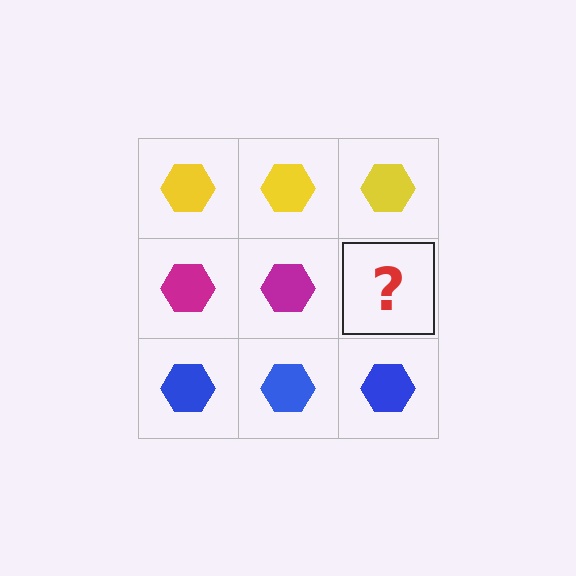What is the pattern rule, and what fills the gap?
The rule is that each row has a consistent color. The gap should be filled with a magenta hexagon.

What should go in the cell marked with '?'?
The missing cell should contain a magenta hexagon.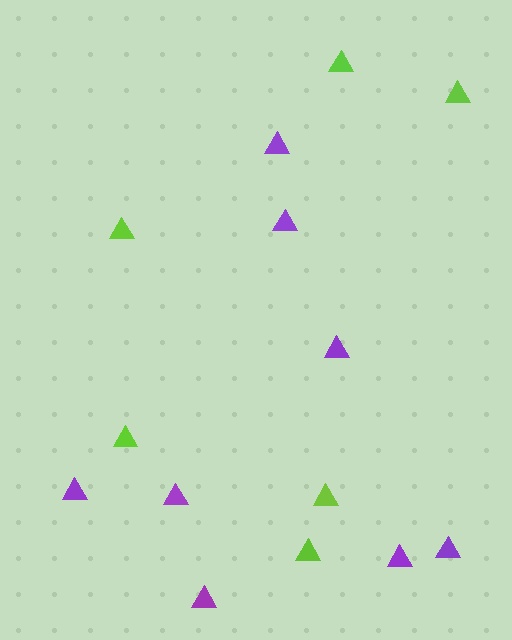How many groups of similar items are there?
There are 2 groups: one group of purple triangles (8) and one group of lime triangles (6).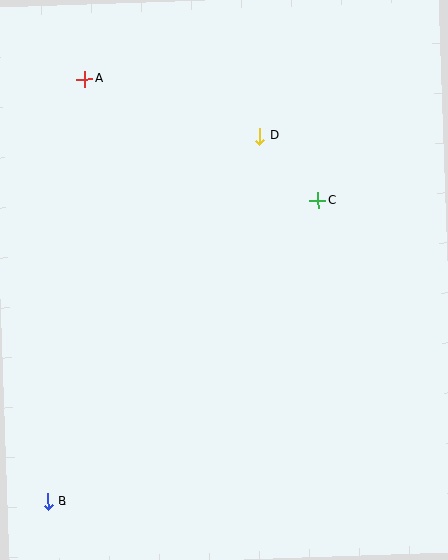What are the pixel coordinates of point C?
Point C is at (318, 201).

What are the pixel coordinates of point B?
Point B is at (48, 501).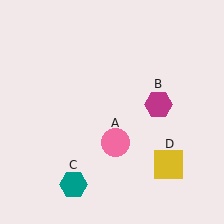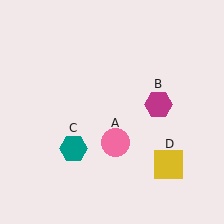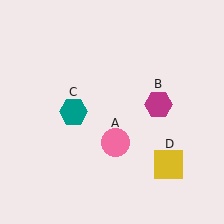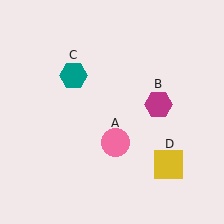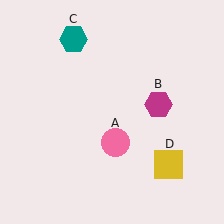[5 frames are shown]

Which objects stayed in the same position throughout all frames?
Pink circle (object A) and magenta hexagon (object B) and yellow square (object D) remained stationary.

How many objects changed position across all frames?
1 object changed position: teal hexagon (object C).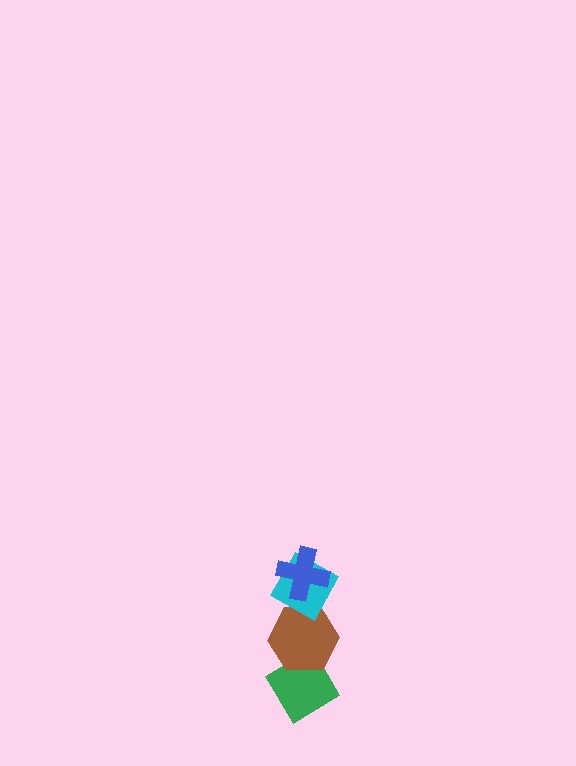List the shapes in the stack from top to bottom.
From top to bottom: the blue cross, the cyan diamond, the brown hexagon, the green diamond.